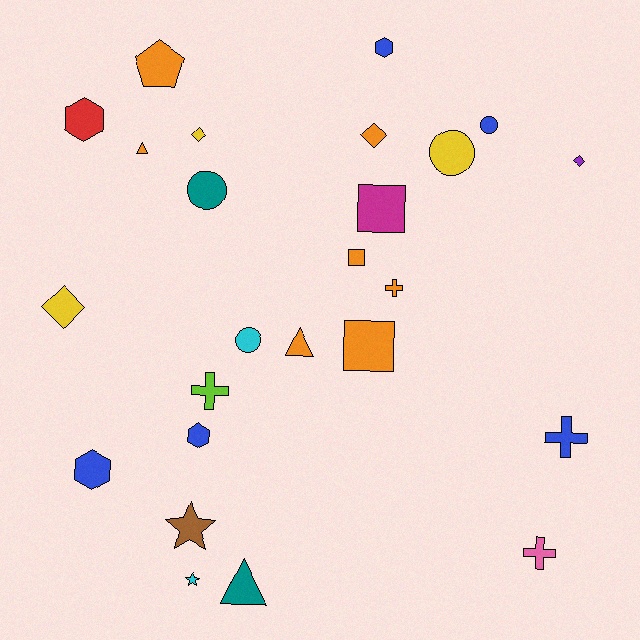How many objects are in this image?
There are 25 objects.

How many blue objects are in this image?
There are 5 blue objects.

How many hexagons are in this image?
There are 4 hexagons.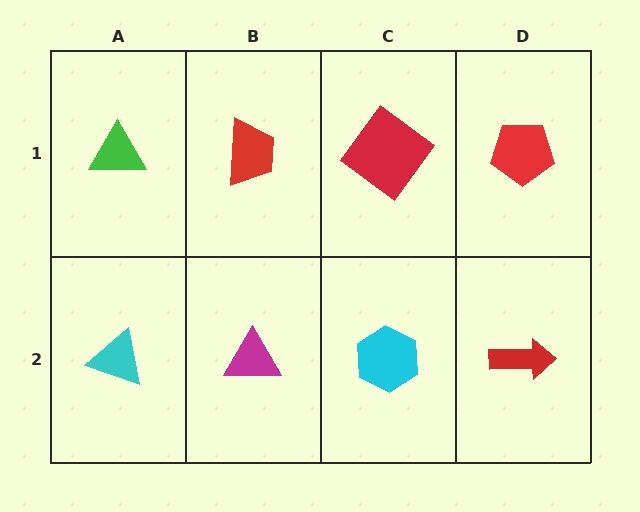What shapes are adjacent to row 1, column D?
A red arrow (row 2, column D), a red diamond (row 1, column C).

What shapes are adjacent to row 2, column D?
A red pentagon (row 1, column D), a cyan hexagon (row 2, column C).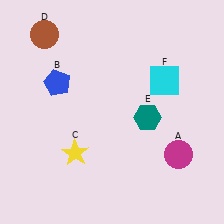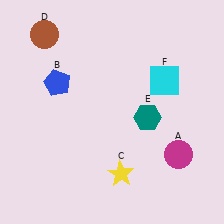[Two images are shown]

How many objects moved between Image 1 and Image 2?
1 object moved between the two images.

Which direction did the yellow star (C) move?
The yellow star (C) moved right.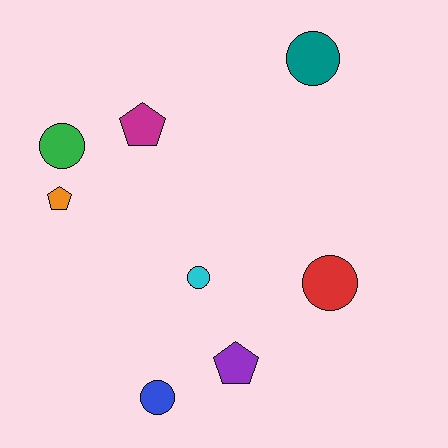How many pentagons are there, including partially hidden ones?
There are 3 pentagons.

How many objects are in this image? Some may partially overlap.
There are 8 objects.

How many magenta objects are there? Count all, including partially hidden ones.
There is 1 magenta object.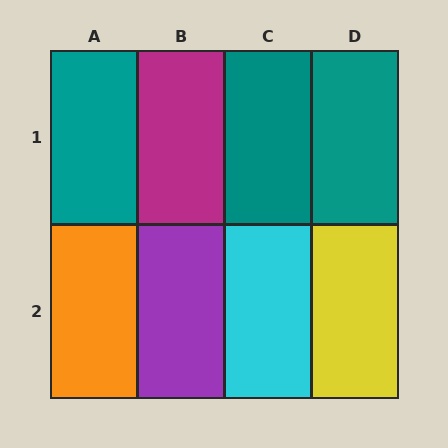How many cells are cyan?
1 cell is cyan.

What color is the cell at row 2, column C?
Cyan.